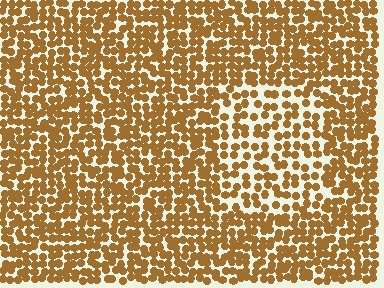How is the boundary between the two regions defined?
The boundary is defined by a change in element density (approximately 1.6x ratio). All elements are the same color, size, and shape.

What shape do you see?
I see a rectangle.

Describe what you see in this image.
The image contains small brown elements arranged at two different densities. A rectangle-shaped region is visible where the elements are less densely packed than the surrounding area.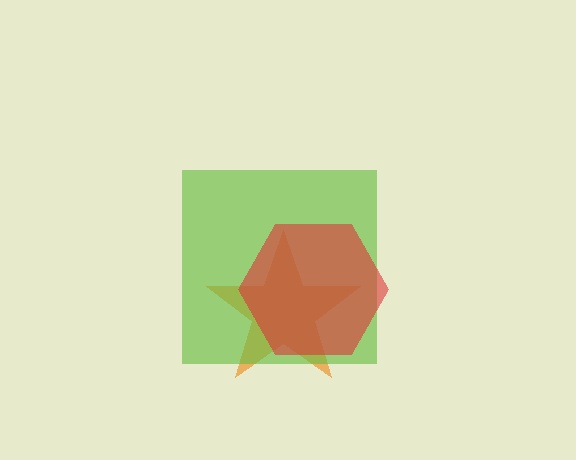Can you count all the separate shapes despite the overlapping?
Yes, there are 3 separate shapes.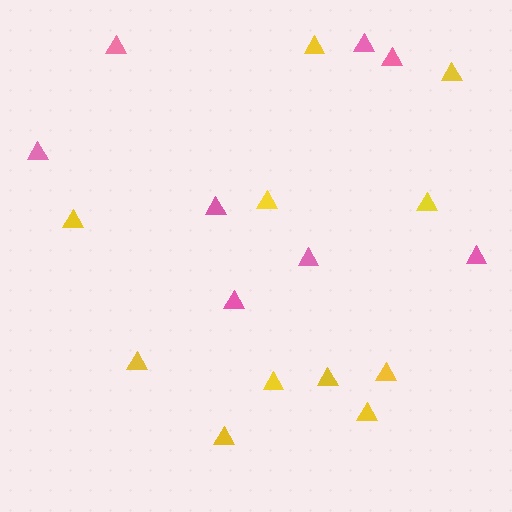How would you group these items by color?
There are 2 groups: one group of pink triangles (8) and one group of yellow triangles (11).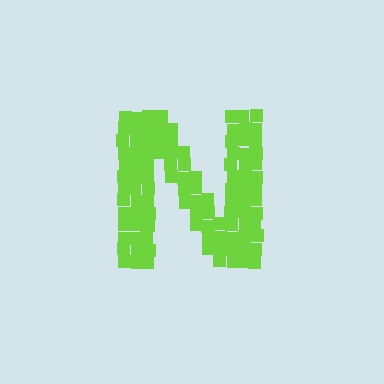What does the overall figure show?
The overall figure shows the letter N.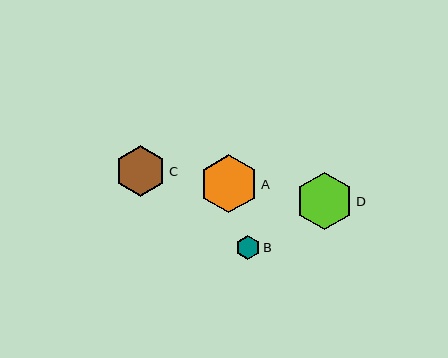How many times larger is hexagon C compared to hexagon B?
Hexagon C is approximately 2.1 times the size of hexagon B.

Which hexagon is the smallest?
Hexagon B is the smallest with a size of approximately 24 pixels.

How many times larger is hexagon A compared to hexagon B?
Hexagon A is approximately 2.4 times the size of hexagon B.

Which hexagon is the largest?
Hexagon A is the largest with a size of approximately 58 pixels.